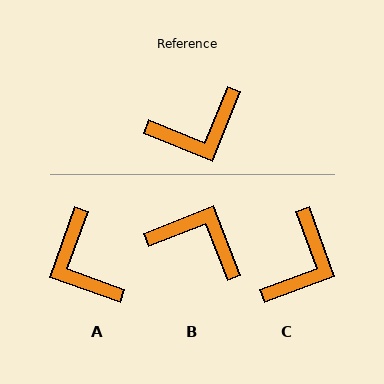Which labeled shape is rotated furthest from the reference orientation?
B, about 134 degrees away.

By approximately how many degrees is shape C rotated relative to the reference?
Approximately 42 degrees counter-clockwise.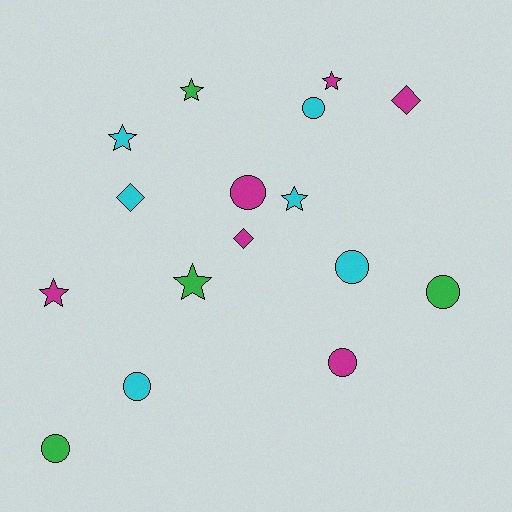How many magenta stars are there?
There are 2 magenta stars.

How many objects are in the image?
There are 16 objects.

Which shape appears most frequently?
Circle, with 7 objects.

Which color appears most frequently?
Cyan, with 6 objects.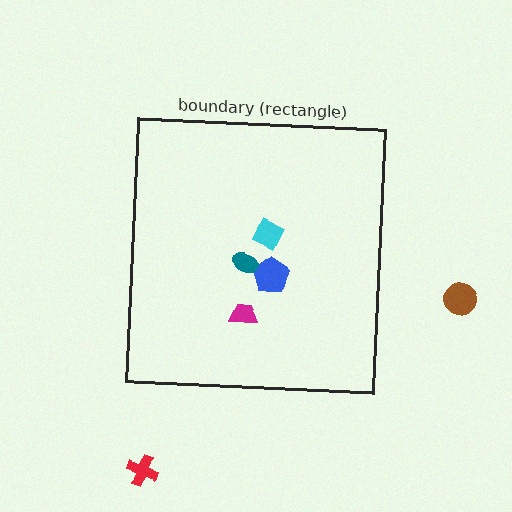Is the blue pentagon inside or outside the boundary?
Inside.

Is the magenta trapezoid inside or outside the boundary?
Inside.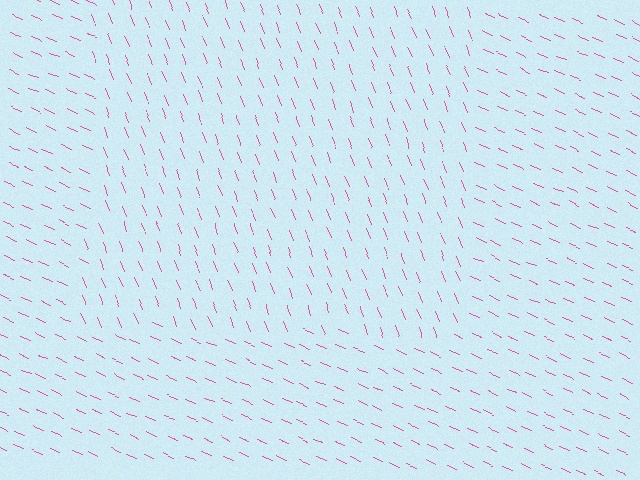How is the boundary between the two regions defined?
The boundary is defined purely by a change in line orientation (approximately 45 degrees difference). All lines are the same color and thickness.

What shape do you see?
I see a rectangle.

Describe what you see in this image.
The image is filled with small pink line segments. A rectangle region in the image has lines oriented differently from the surrounding lines, creating a visible texture boundary.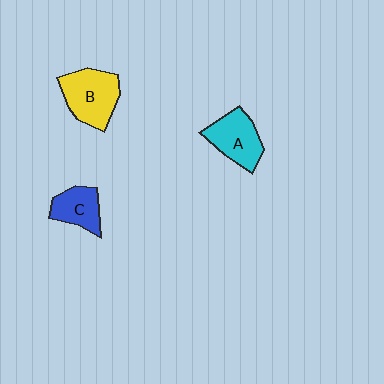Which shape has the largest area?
Shape B (yellow).